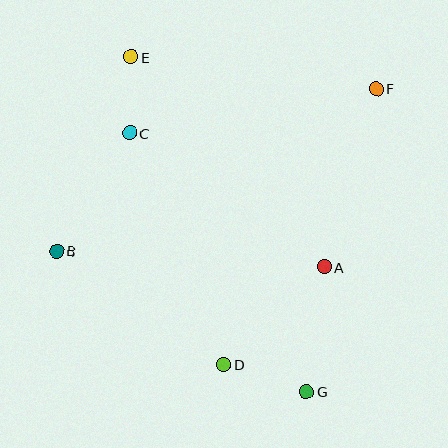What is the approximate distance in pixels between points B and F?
The distance between B and F is approximately 358 pixels.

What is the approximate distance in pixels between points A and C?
The distance between A and C is approximately 236 pixels.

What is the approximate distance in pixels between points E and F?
The distance between E and F is approximately 247 pixels.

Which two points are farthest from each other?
Points E and G are farthest from each other.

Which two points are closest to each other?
Points C and E are closest to each other.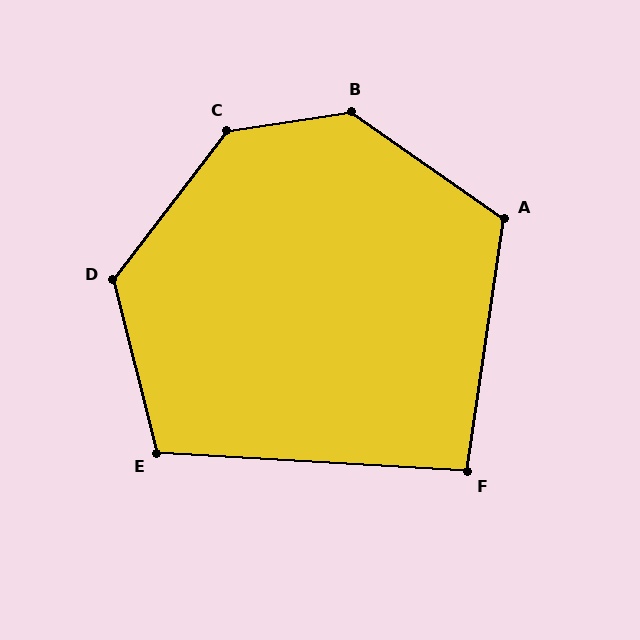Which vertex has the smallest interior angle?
F, at approximately 95 degrees.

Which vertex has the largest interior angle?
B, at approximately 136 degrees.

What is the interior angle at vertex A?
Approximately 116 degrees (obtuse).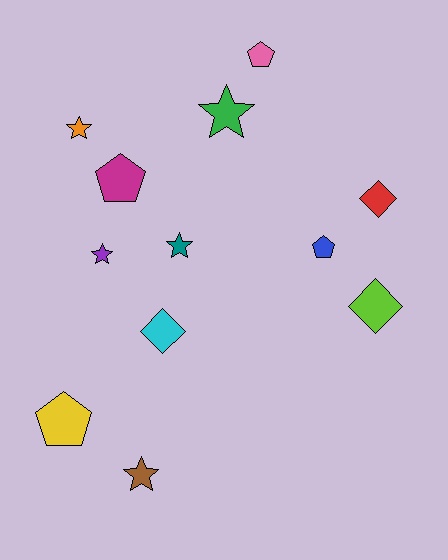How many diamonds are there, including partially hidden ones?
There are 3 diamonds.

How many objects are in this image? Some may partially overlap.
There are 12 objects.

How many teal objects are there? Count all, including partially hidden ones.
There is 1 teal object.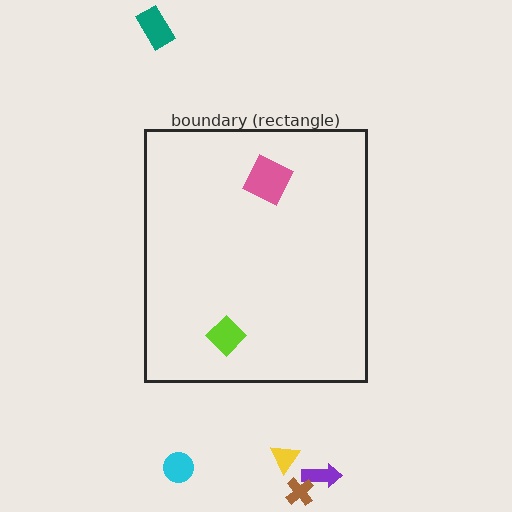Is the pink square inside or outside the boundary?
Inside.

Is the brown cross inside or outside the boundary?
Outside.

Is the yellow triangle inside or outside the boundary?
Outside.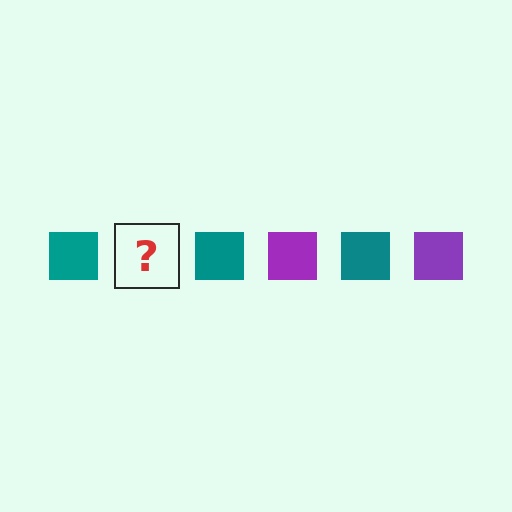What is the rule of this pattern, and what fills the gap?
The rule is that the pattern cycles through teal, purple squares. The gap should be filled with a purple square.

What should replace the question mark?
The question mark should be replaced with a purple square.